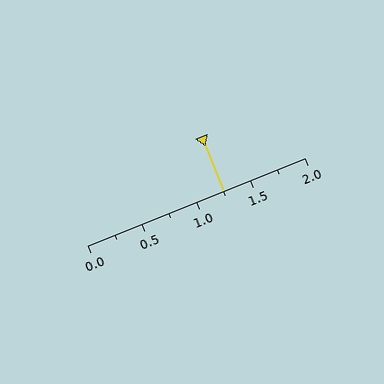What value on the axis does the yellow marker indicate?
The marker indicates approximately 1.25.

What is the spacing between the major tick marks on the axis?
The major ticks are spaced 0.5 apart.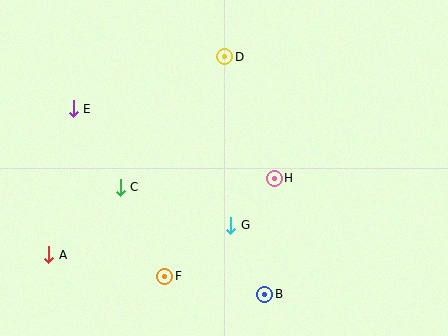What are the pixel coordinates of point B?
Point B is at (265, 294).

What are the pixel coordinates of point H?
Point H is at (274, 178).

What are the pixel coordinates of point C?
Point C is at (120, 187).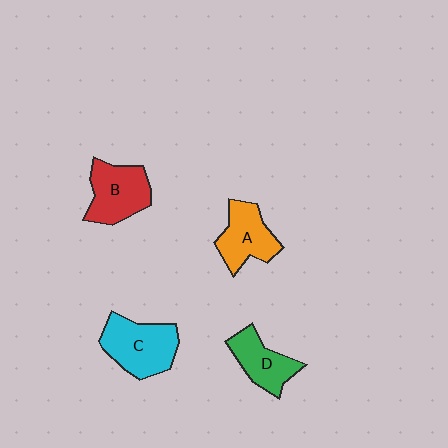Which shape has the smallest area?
Shape D (green).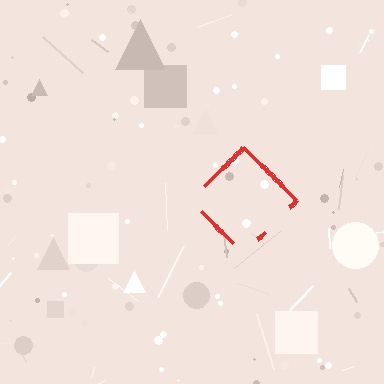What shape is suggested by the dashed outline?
The dashed outline suggests a diamond.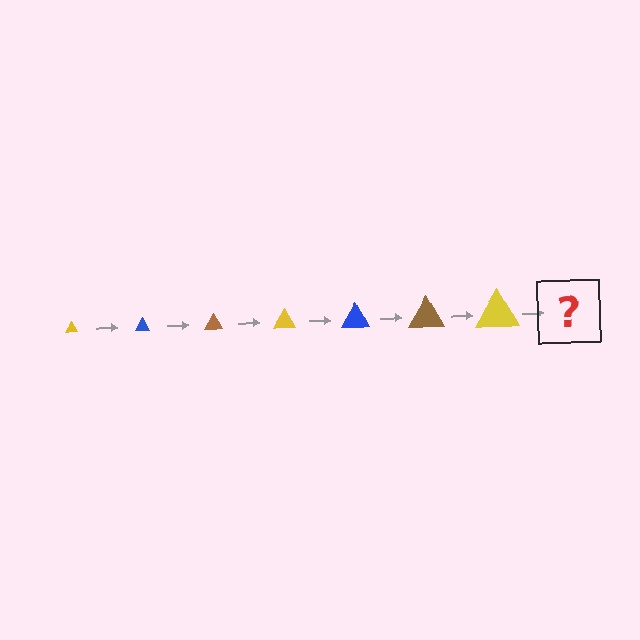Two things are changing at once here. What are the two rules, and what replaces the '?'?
The two rules are that the triangle grows larger each step and the color cycles through yellow, blue, and brown. The '?' should be a blue triangle, larger than the previous one.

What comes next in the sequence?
The next element should be a blue triangle, larger than the previous one.